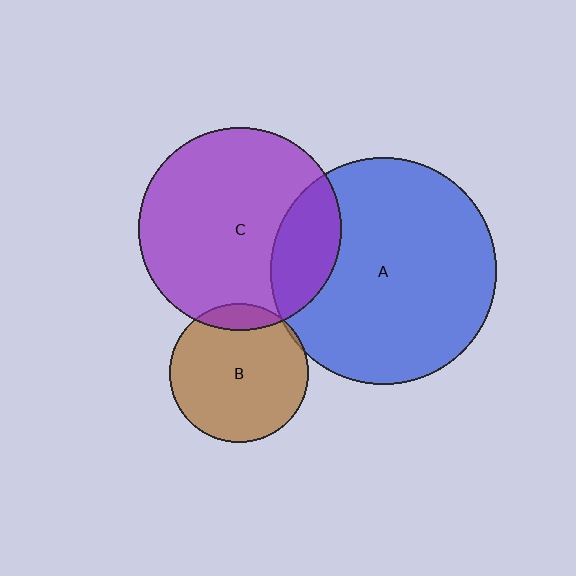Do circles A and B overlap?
Yes.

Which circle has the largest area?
Circle A (blue).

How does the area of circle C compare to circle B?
Approximately 2.2 times.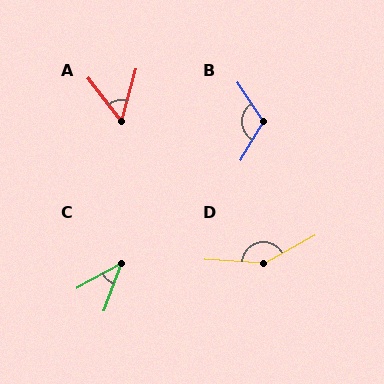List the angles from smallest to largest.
C (41°), A (53°), B (116°), D (147°).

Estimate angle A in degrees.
Approximately 53 degrees.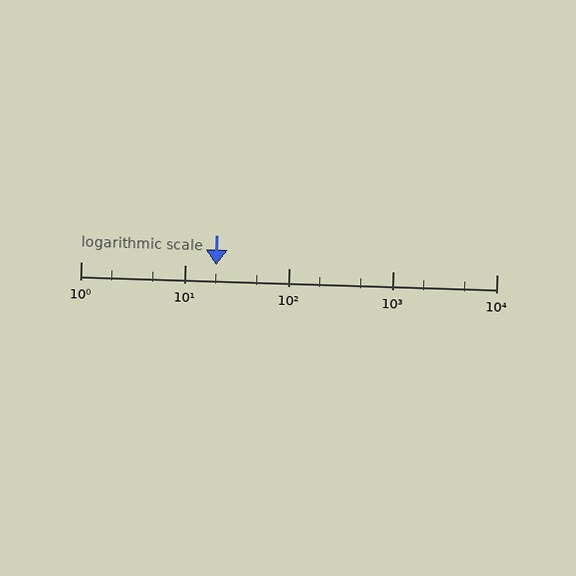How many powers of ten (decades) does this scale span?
The scale spans 4 decades, from 1 to 10000.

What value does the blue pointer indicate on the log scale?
The pointer indicates approximately 20.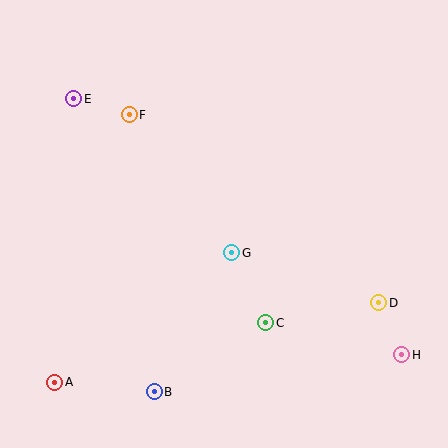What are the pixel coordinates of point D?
Point D is at (379, 303).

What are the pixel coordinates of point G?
Point G is at (232, 253).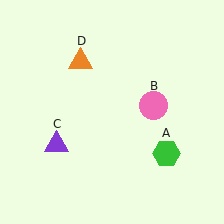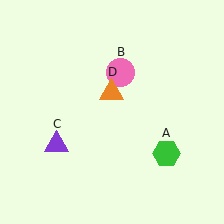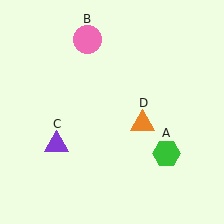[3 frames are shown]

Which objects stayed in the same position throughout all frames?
Green hexagon (object A) and purple triangle (object C) remained stationary.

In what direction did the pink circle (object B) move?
The pink circle (object B) moved up and to the left.